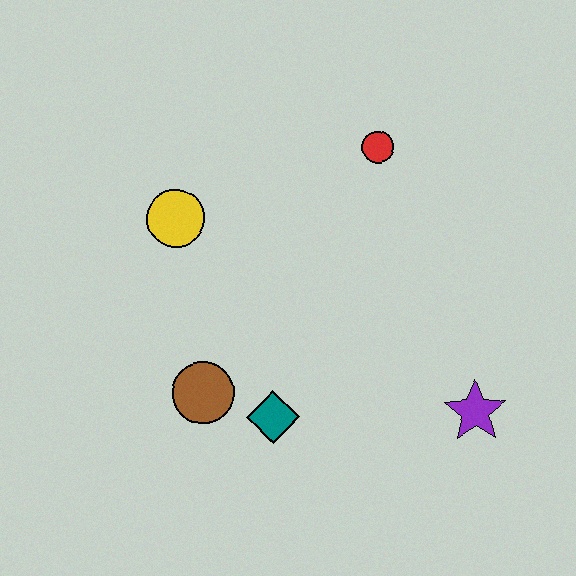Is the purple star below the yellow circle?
Yes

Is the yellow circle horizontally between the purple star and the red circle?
No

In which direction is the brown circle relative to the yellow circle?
The brown circle is below the yellow circle.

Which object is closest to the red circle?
The yellow circle is closest to the red circle.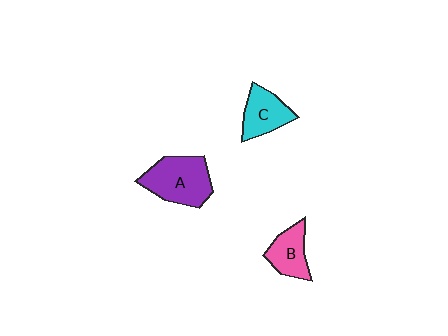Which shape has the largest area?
Shape A (purple).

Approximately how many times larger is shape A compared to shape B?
Approximately 1.6 times.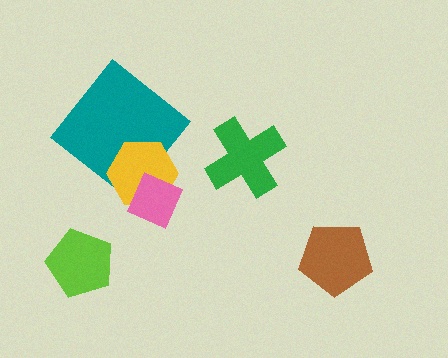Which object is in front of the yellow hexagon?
The pink diamond is in front of the yellow hexagon.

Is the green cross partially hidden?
No, no other shape covers it.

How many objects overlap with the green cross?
0 objects overlap with the green cross.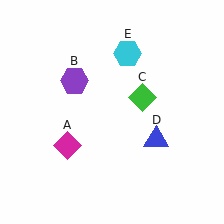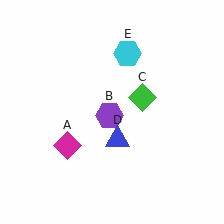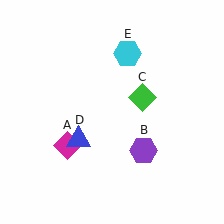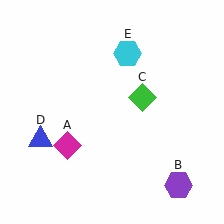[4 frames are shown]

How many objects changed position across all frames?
2 objects changed position: purple hexagon (object B), blue triangle (object D).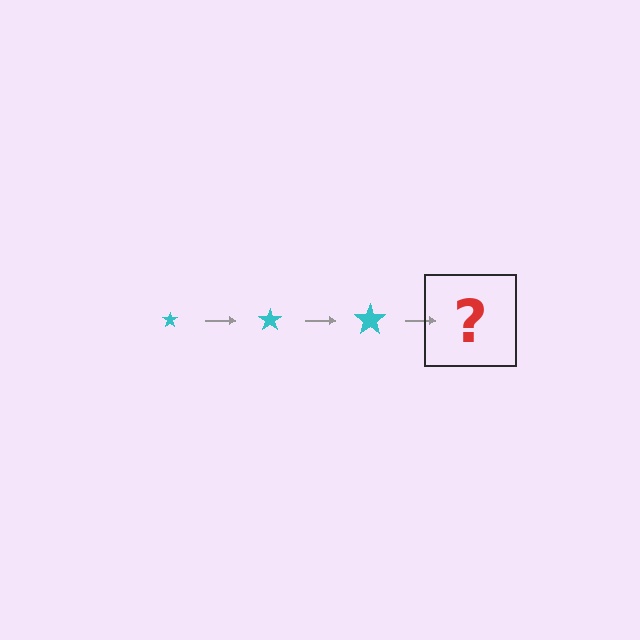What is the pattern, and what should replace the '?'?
The pattern is that the star gets progressively larger each step. The '?' should be a cyan star, larger than the previous one.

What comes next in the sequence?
The next element should be a cyan star, larger than the previous one.